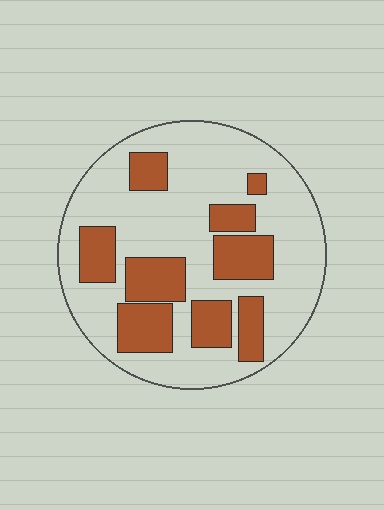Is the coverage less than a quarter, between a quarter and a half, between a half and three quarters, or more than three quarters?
Between a quarter and a half.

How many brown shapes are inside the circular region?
9.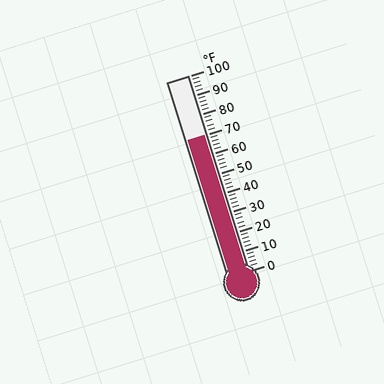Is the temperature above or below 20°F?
The temperature is above 20°F.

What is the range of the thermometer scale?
The thermometer scale ranges from 0°F to 100°F.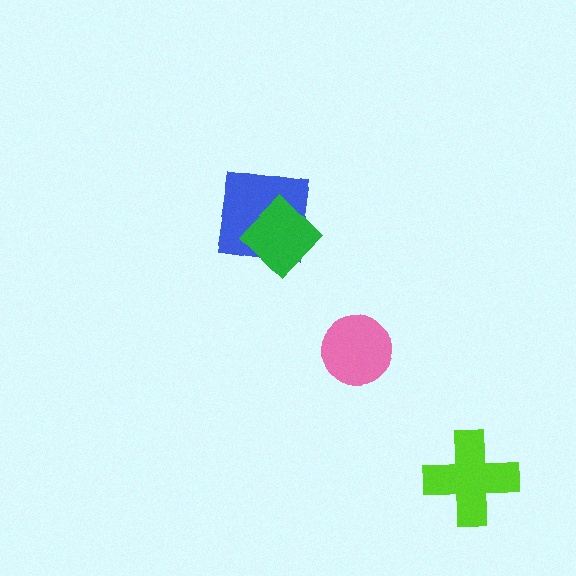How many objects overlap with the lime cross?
0 objects overlap with the lime cross.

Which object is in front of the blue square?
The green diamond is in front of the blue square.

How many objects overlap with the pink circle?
0 objects overlap with the pink circle.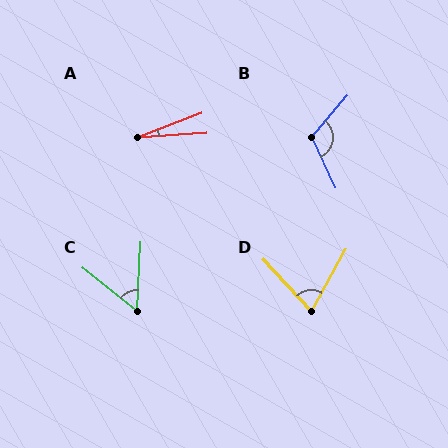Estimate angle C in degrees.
Approximately 54 degrees.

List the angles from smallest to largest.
A (17°), C (54°), D (71°), B (114°).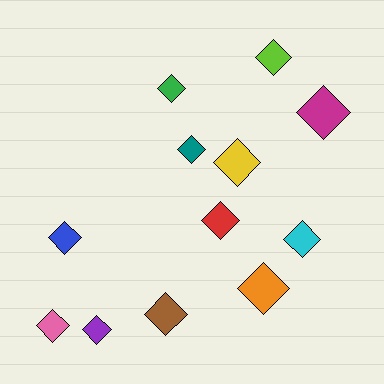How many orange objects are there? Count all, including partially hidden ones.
There is 1 orange object.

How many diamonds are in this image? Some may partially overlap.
There are 12 diamonds.